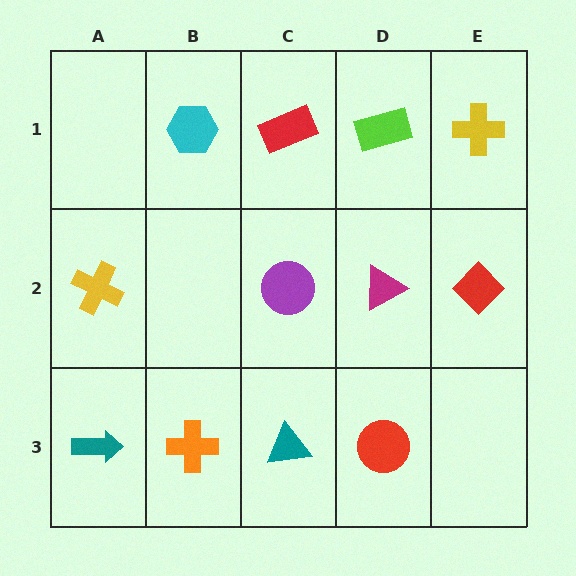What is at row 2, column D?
A magenta triangle.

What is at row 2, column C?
A purple circle.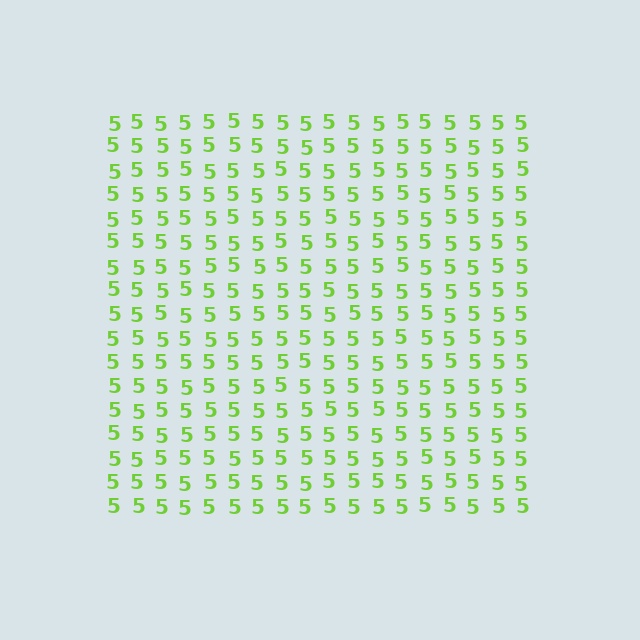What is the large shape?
The large shape is a square.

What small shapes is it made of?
It is made of small digit 5's.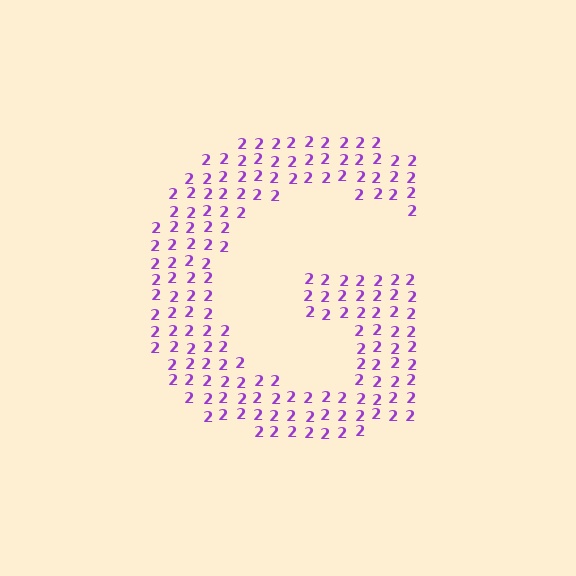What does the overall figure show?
The overall figure shows the letter G.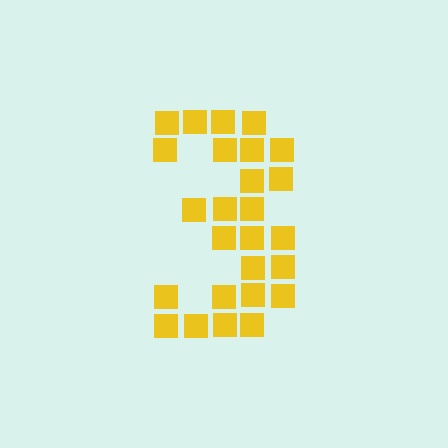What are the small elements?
The small elements are squares.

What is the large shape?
The large shape is the digit 3.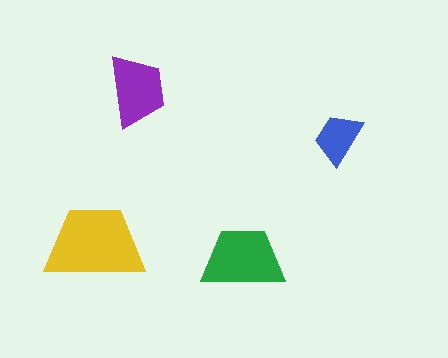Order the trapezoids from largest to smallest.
the yellow one, the green one, the purple one, the blue one.